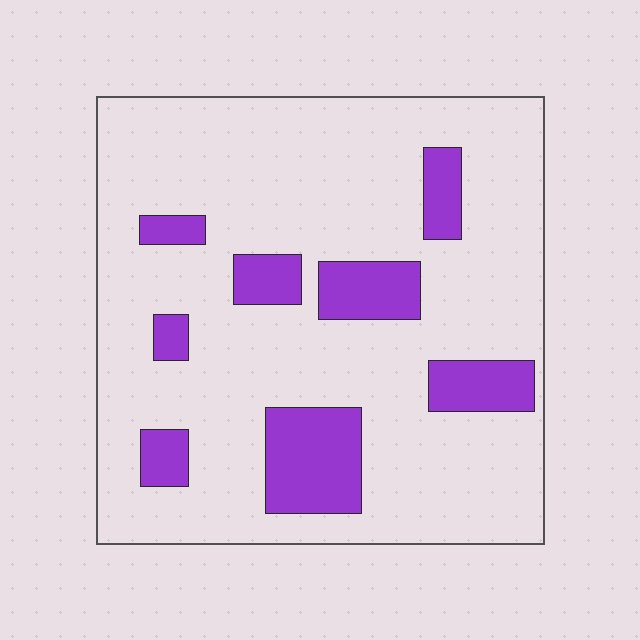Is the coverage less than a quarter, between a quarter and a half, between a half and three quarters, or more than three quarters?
Less than a quarter.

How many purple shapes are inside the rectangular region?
8.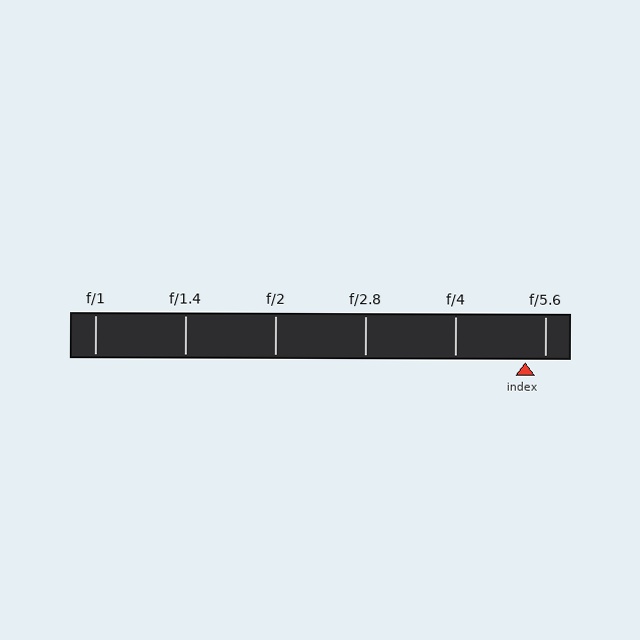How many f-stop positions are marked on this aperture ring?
There are 6 f-stop positions marked.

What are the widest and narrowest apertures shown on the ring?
The widest aperture shown is f/1 and the narrowest is f/5.6.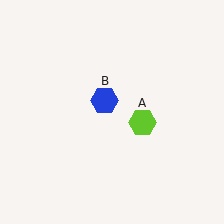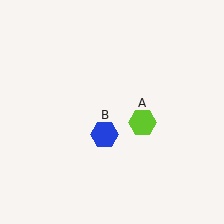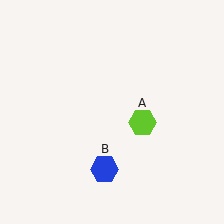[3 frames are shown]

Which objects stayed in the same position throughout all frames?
Lime hexagon (object A) remained stationary.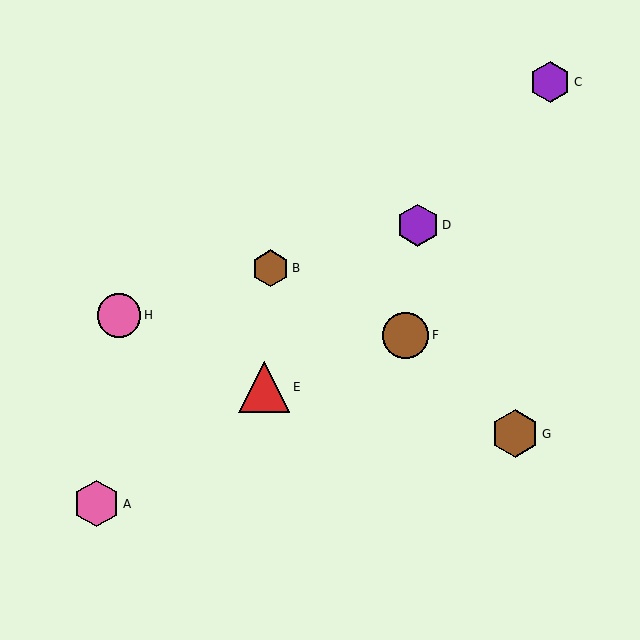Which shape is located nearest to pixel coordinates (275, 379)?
The red triangle (labeled E) at (264, 387) is nearest to that location.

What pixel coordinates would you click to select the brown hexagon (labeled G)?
Click at (515, 434) to select the brown hexagon G.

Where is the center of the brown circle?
The center of the brown circle is at (406, 335).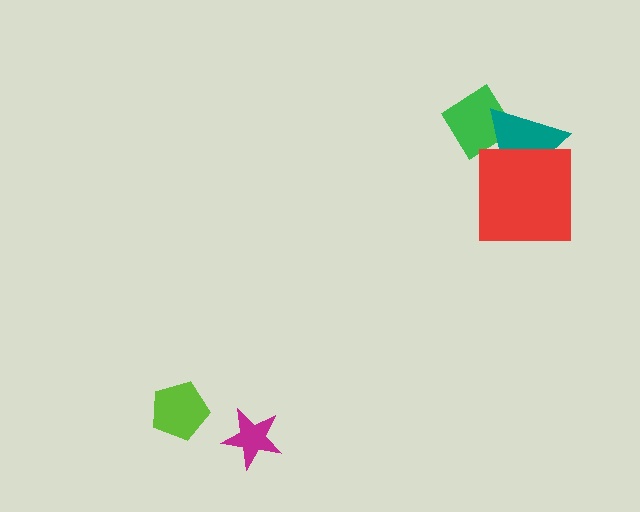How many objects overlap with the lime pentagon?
0 objects overlap with the lime pentagon.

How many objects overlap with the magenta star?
0 objects overlap with the magenta star.